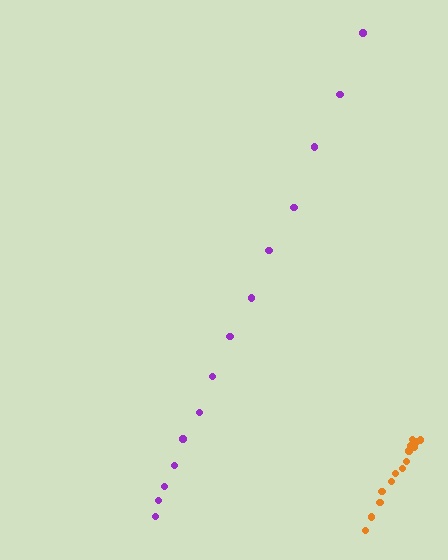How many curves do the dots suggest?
There are 2 distinct paths.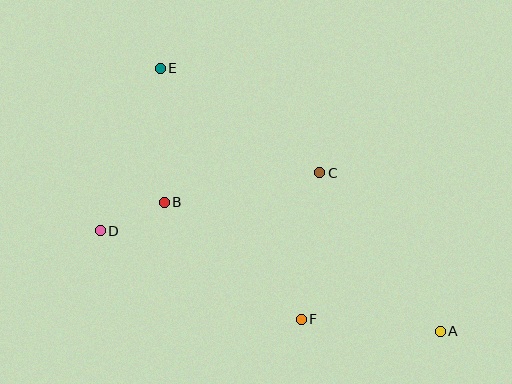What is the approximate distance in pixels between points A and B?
The distance between A and B is approximately 305 pixels.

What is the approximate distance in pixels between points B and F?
The distance between B and F is approximately 180 pixels.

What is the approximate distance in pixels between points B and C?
The distance between B and C is approximately 158 pixels.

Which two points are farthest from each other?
Points A and E are farthest from each other.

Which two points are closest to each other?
Points B and D are closest to each other.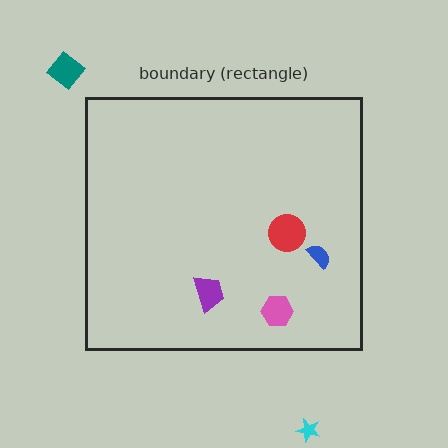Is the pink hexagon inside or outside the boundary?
Inside.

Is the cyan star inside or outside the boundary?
Outside.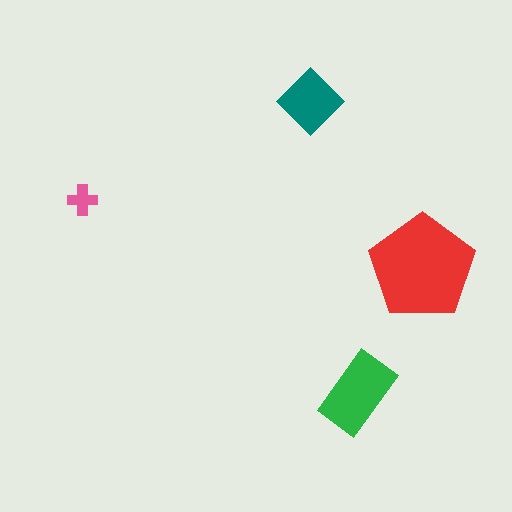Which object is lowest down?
The green rectangle is bottommost.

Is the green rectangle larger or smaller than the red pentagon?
Smaller.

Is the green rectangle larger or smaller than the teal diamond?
Larger.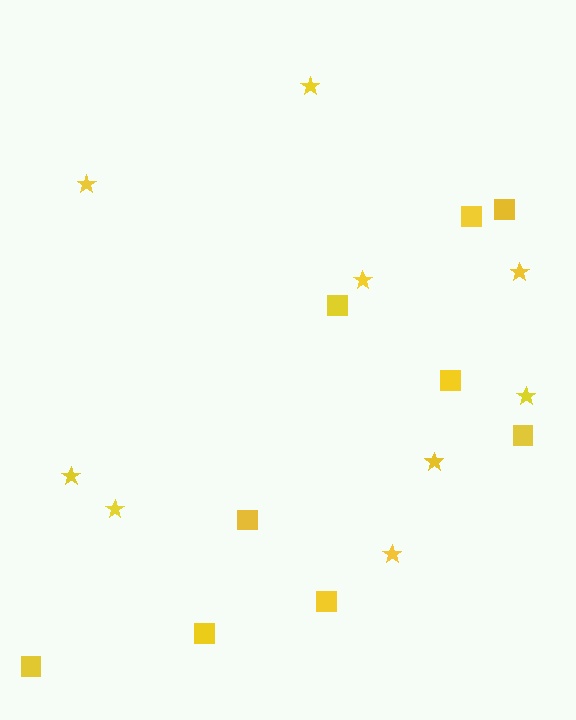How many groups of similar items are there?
There are 2 groups: one group of squares (9) and one group of stars (9).